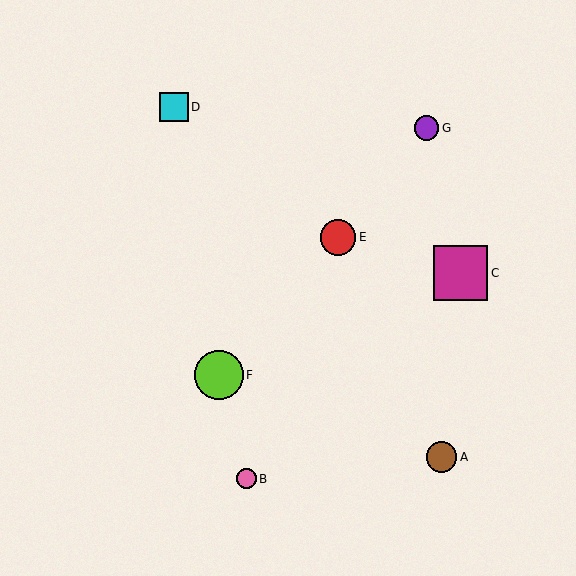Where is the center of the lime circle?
The center of the lime circle is at (219, 375).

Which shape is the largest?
The magenta square (labeled C) is the largest.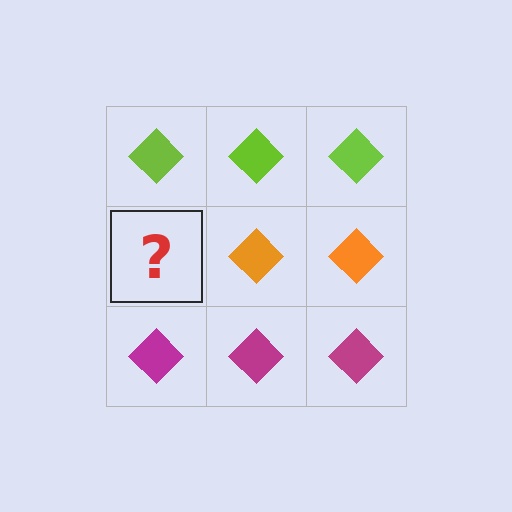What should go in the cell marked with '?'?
The missing cell should contain an orange diamond.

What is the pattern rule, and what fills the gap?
The rule is that each row has a consistent color. The gap should be filled with an orange diamond.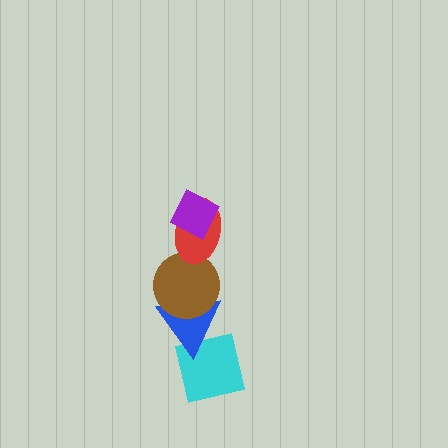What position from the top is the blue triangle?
The blue triangle is 4th from the top.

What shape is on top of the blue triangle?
The brown circle is on top of the blue triangle.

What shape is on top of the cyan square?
The blue triangle is on top of the cyan square.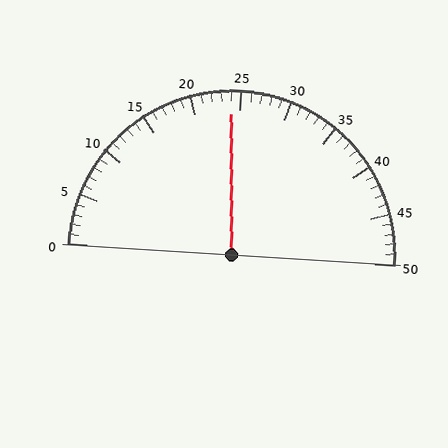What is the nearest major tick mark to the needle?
The nearest major tick mark is 25.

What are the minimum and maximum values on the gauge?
The gauge ranges from 0 to 50.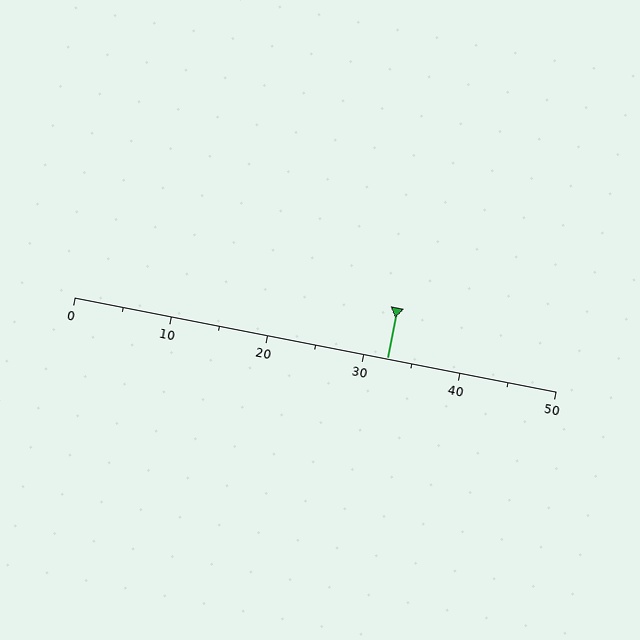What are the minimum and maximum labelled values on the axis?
The axis runs from 0 to 50.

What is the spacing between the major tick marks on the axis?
The major ticks are spaced 10 apart.